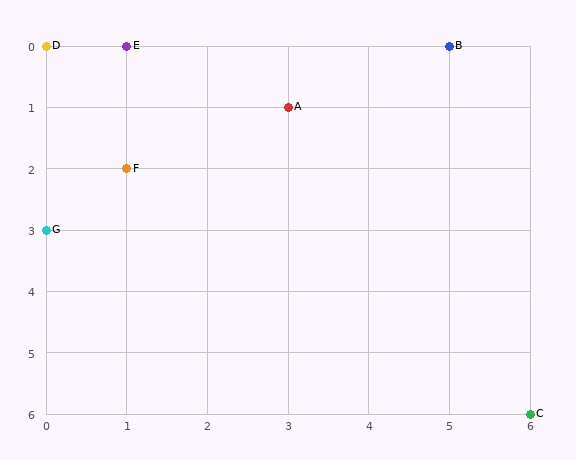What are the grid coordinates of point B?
Point B is at grid coordinates (5, 0).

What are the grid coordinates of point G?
Point G is at grid coordinates (0, 3).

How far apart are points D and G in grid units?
Points D and G are 3 rows apart.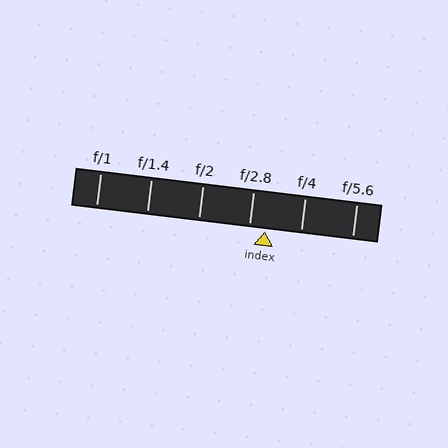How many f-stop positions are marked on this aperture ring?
There are 6 f-stop positions marked.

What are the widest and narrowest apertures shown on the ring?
The widest aperture shown is f/1 and the narrowest is f/5.6.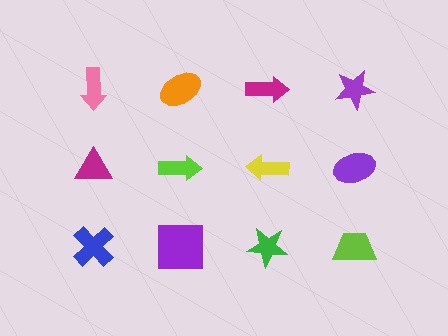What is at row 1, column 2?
An orange ellipse.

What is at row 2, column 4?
A purple ellipse.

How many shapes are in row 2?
4 shapes.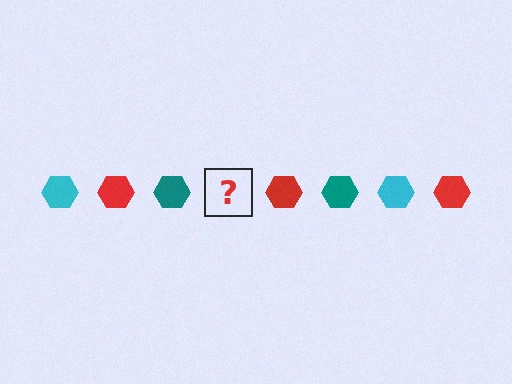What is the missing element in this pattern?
The missing element is a cyan hexagon.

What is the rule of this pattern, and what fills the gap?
The rule is that the pattern cycles through cyan, red, teal hexagons. The gap should be filled with a cyan hexagon.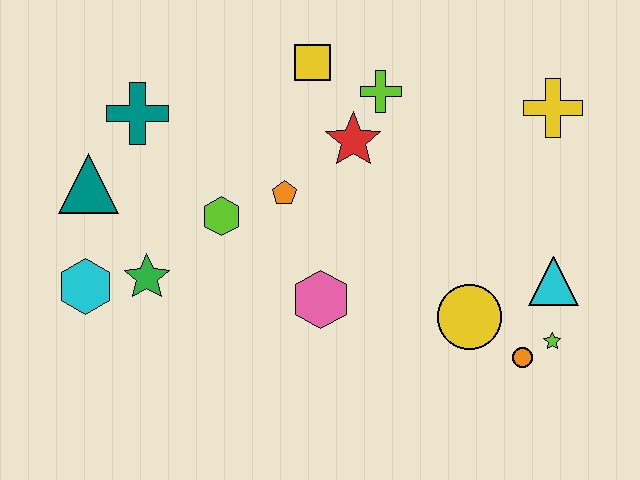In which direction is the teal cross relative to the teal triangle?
The teal cross is above the teal triangle.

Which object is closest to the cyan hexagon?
The green star is closest to the cyan hexagon.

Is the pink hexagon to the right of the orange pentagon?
Yes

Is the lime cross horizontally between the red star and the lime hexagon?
No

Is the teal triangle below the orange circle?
No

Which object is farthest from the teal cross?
The lime star is farthest from the teal cross.